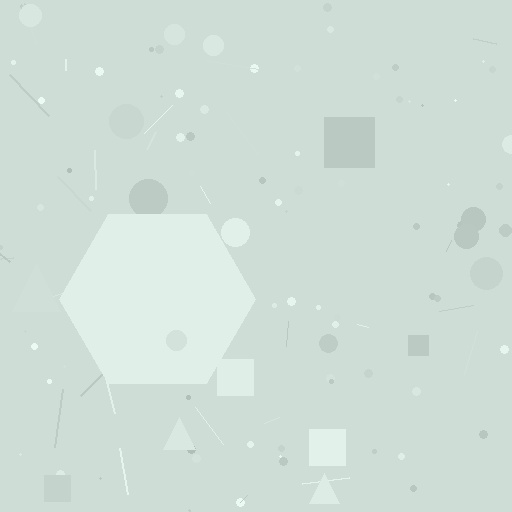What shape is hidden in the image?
A hexagon is hidden in the image.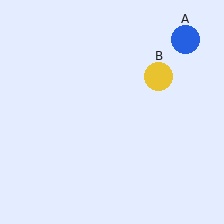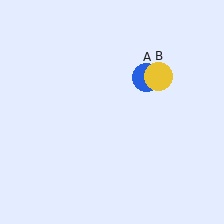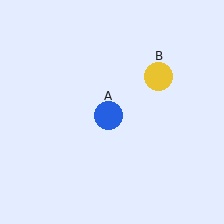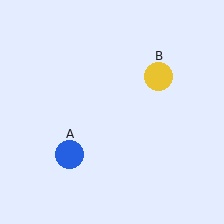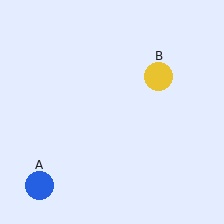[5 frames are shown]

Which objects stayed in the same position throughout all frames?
Yellow circle (object B) remained stationary.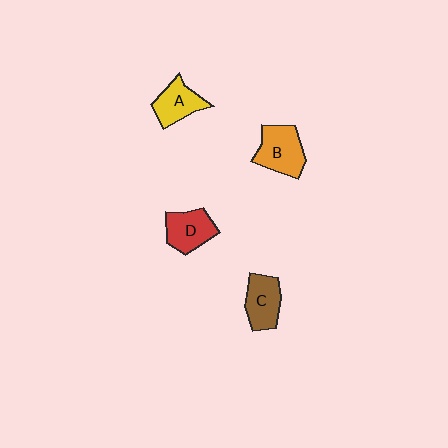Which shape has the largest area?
Shape B (orange).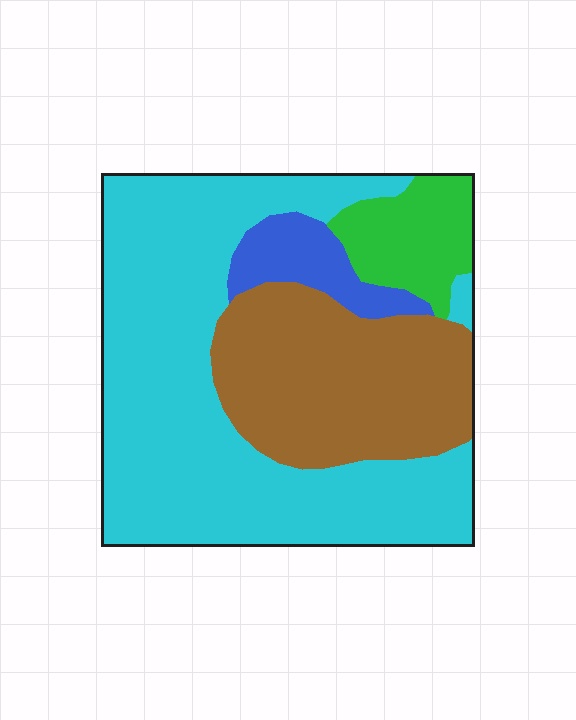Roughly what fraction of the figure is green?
Green covers roughly 10% of the figure.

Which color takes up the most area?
Cyan, at roughly 55%.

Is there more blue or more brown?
Brown.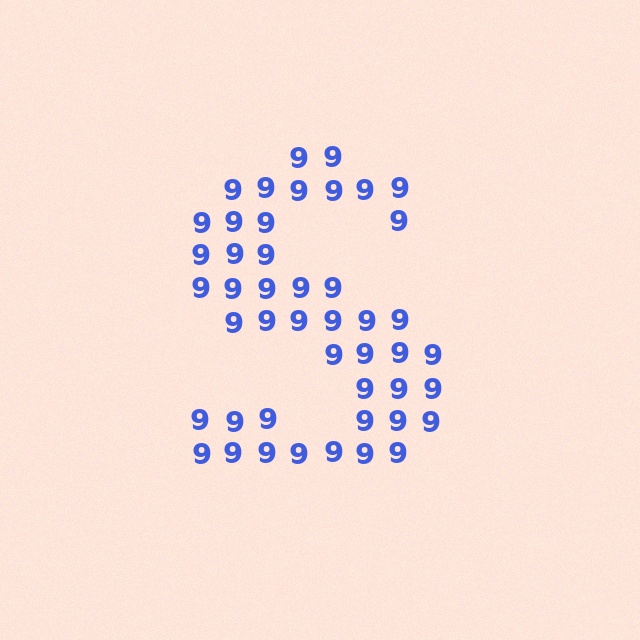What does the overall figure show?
The overall figure shows the letter S.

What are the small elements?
The small elements are digit 9's.